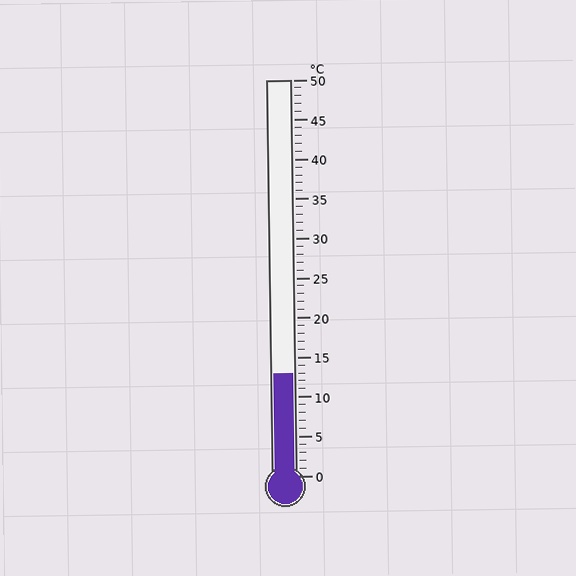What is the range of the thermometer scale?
The thermometer scale ranges from 0°C to 50°C.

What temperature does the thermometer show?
The thermometer shows approximately 13°C.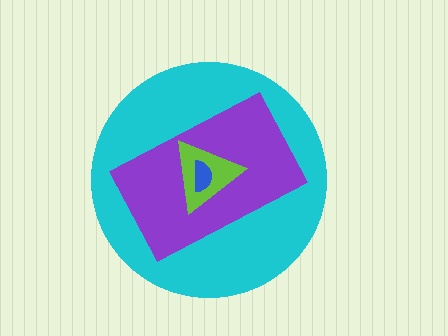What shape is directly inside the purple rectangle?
The lime triangle.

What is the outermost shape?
The cyan circle.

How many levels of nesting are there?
4.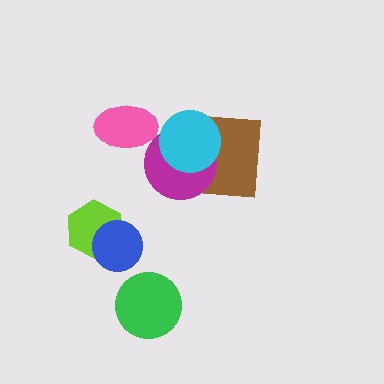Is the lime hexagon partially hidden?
Yes, it is partially covered by another shape.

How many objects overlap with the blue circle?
1 object overlaps with the blue circle.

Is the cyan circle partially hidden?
No, no other shape covers it.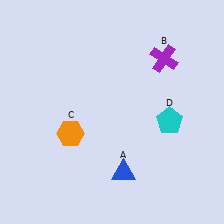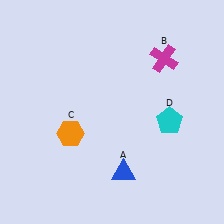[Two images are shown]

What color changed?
The cross (B) changed from purple in Image 1 to magenta in Image 2.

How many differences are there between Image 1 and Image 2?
There is 1 difference between the two images.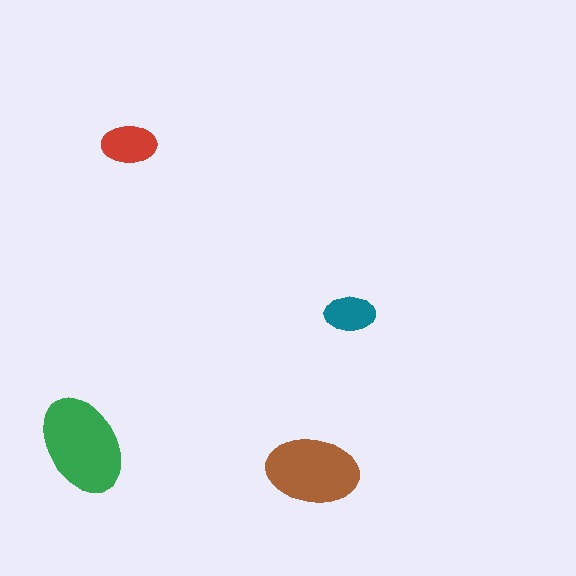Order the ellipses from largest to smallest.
the green one, the brown one, the red one, the teal one.